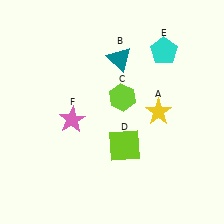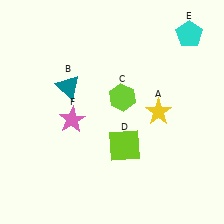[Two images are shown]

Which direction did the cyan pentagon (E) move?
The cyan pentagon (E) moved right.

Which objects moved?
The objects that moved are: the teal triangle (B), the cyan pentagon (E).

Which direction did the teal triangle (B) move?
The teal triangle (B) moved left.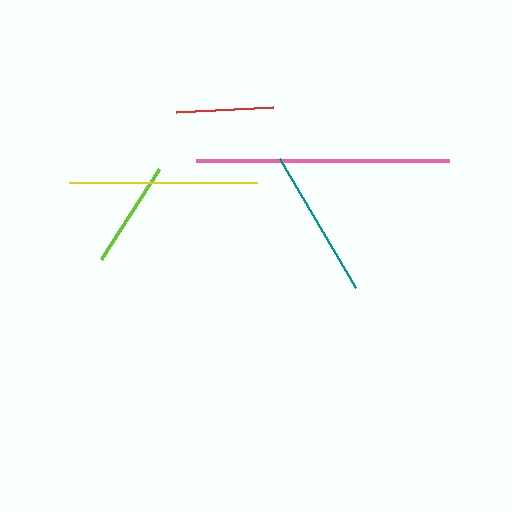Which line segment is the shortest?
The red line is the shortest at approximately 98 pixels.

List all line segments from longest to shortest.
From longest to shortest: pink, yellow, teal, lime, red.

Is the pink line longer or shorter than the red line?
The pink line is longer than the red line.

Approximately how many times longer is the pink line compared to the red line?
The pink line is approximately 2.6 times the length of the red line.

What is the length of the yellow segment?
The yellow segment is approximately 188 pixels long.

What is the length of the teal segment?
The teal segment is approximately 149 pixels long.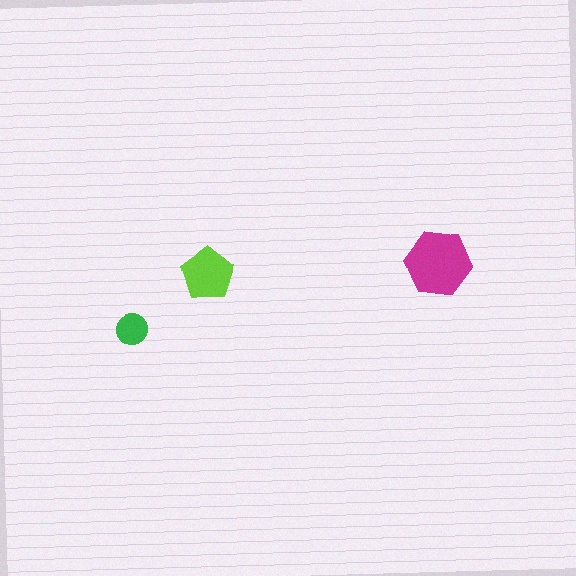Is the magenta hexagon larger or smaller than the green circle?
Larger.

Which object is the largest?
The magenta hexagon.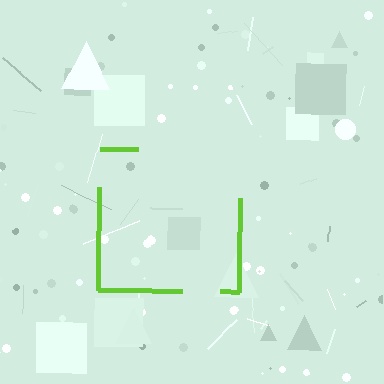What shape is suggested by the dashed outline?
The dashed outline suggests a square.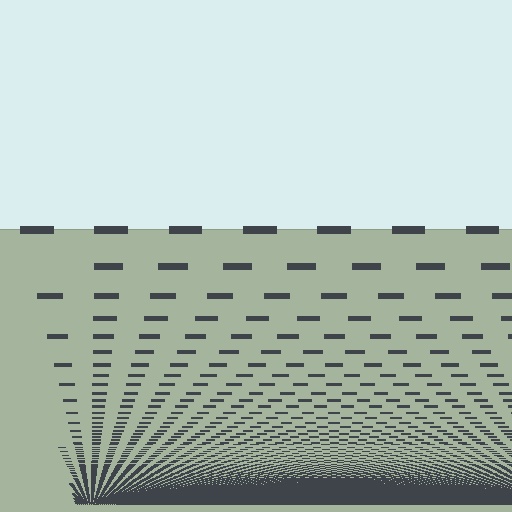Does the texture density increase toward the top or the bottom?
Density increases toward the bottom.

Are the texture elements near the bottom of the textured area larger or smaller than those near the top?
Smaller. The gradient is inverted — elements near the bottom are smaller and denser.